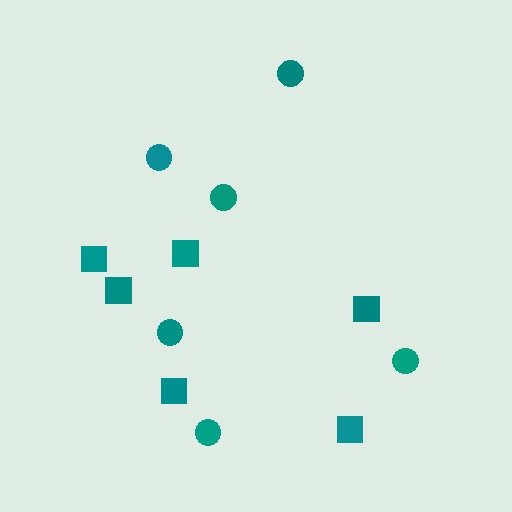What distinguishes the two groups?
There are 2 groups: one group of squares (6) and one group of circles (6).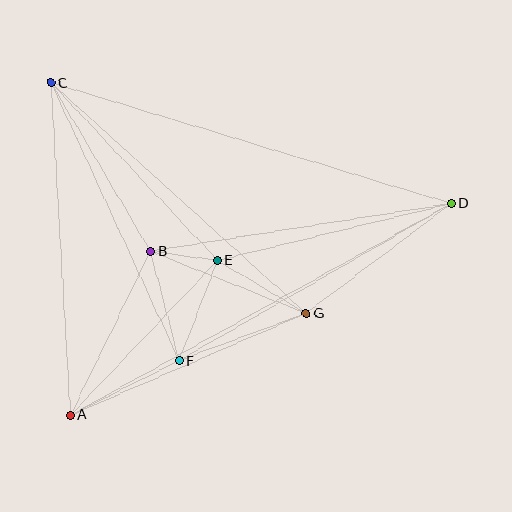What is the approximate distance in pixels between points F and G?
The distance between F and G is approximately 136 pixels.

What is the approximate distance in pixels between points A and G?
The distance between A and G is approximately 257 pixels.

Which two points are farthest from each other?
Points A and D are farthest from each other.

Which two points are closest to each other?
Points B and E are closest to each other.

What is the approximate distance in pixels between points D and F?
The distance between D and F is approximately 315 pixels.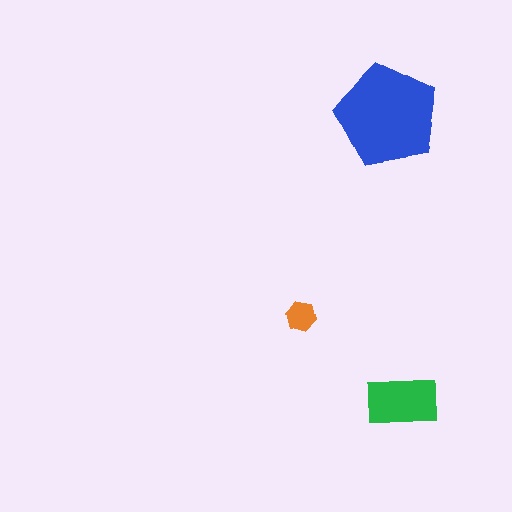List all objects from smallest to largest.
The orange hexagon, the green rectangle, the blue pentagon.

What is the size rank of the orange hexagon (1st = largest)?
3rd.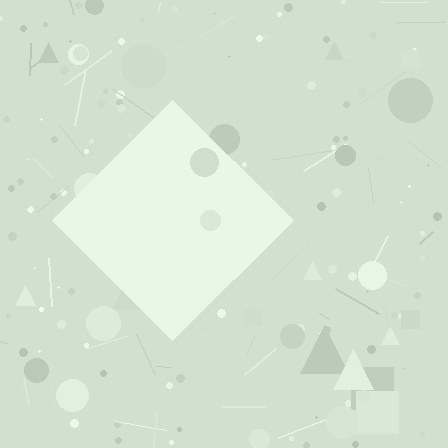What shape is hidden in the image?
A diamond is hidden in the image.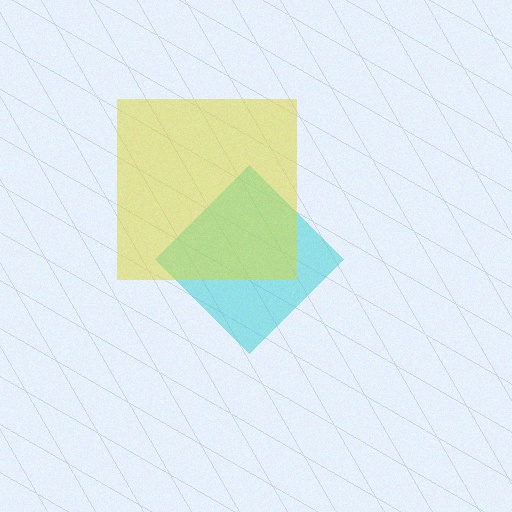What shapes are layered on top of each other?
The layered shapes are: a cyan diamond, a yellow square.